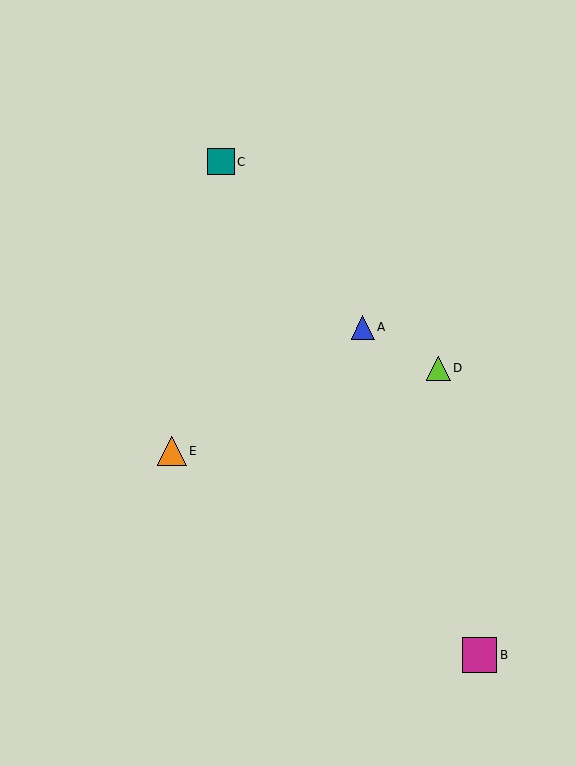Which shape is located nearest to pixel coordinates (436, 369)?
The lime triangle (labeled D) at (439, 368) is nearest to that location.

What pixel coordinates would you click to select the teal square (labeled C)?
Click at (221, 162) to select the teal square C.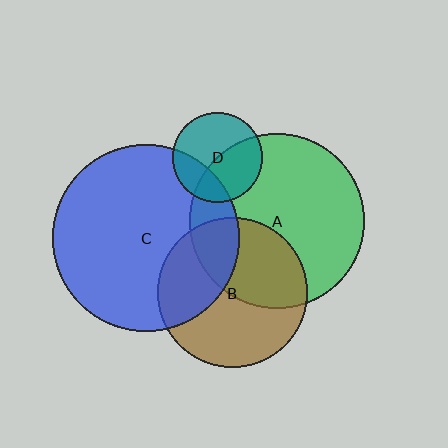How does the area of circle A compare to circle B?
Approximately 1.4 times.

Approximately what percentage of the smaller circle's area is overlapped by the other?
Approximately 35%.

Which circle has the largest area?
Circle C (blue).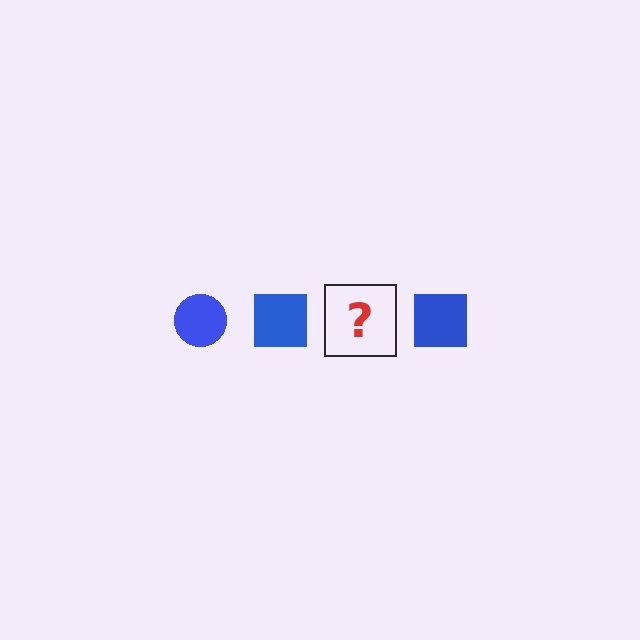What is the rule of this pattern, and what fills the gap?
The rule is that the pattern cycles through circle, square shapes in blue. The gap should be filled with a blue circle.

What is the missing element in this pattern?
The missing element is a blue circle.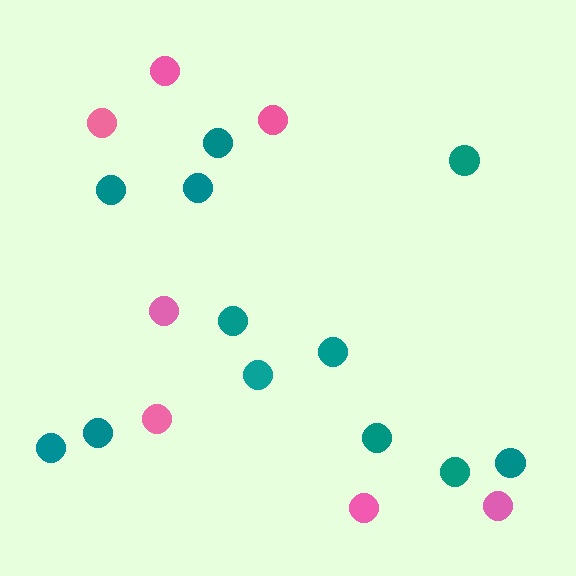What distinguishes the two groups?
There are 2 groups: one group of pink circles (7) and one group of teal circles (12).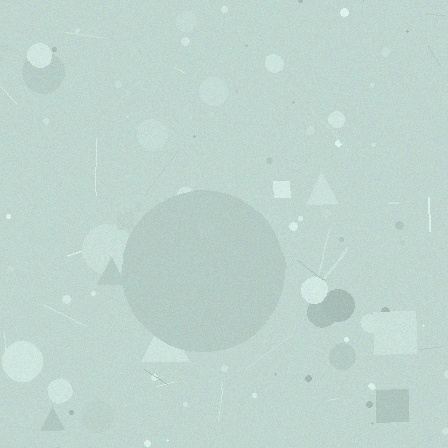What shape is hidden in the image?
A circle is hidden in the image.